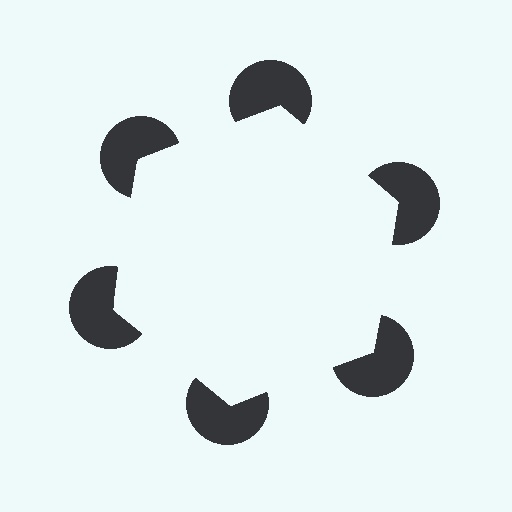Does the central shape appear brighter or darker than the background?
It typically appears slightly brighter than the background, even though no actual brightness change is drawn.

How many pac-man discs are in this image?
There are 6 — one at each vertex of the illusory hexagon.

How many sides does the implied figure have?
6 sides.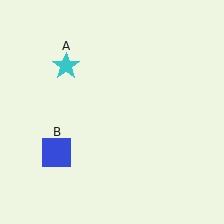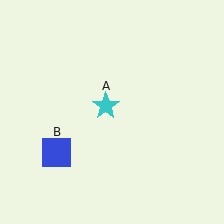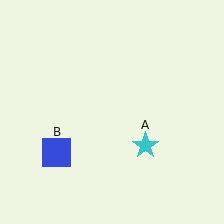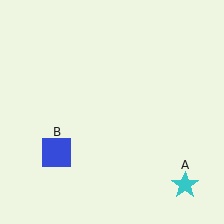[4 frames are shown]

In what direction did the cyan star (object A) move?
The cyan star (object A) moved down and to the right.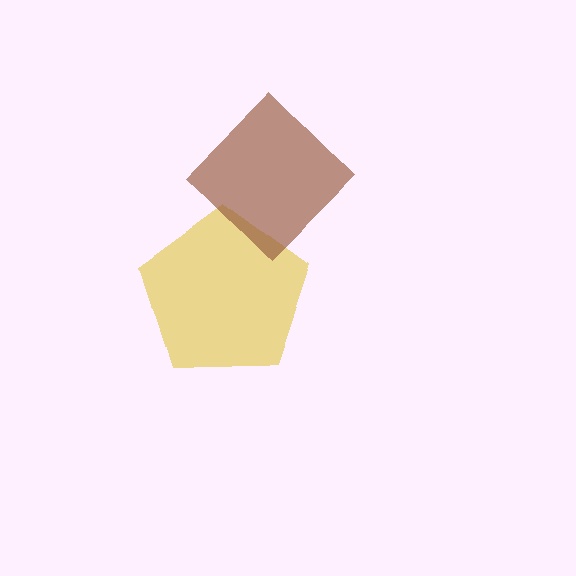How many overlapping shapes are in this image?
There are 2 overlapping shapes in the image.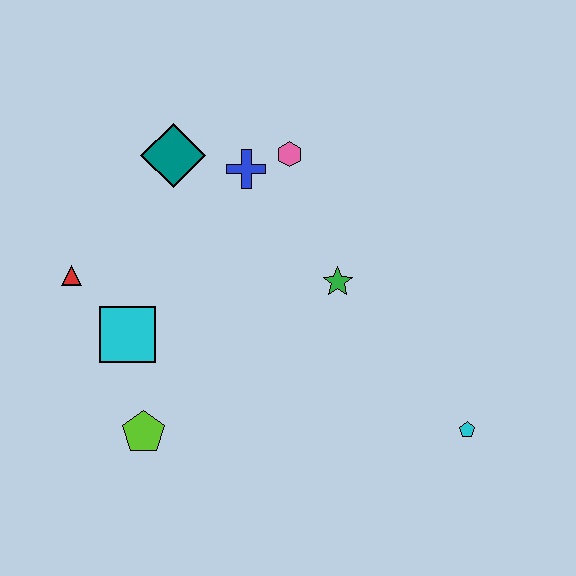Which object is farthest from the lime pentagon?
The cyan pentagon is farthest from the lime pentagon.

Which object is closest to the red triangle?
The cyan square is closest to the red triangle.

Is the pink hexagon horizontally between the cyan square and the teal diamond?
No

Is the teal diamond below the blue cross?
No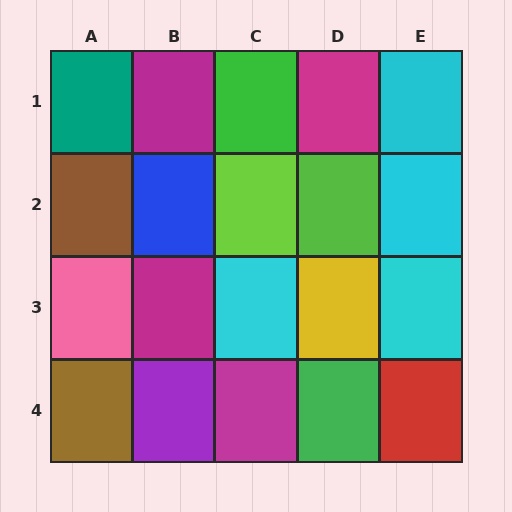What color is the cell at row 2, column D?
Lime.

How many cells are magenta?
4 cells are magenta.